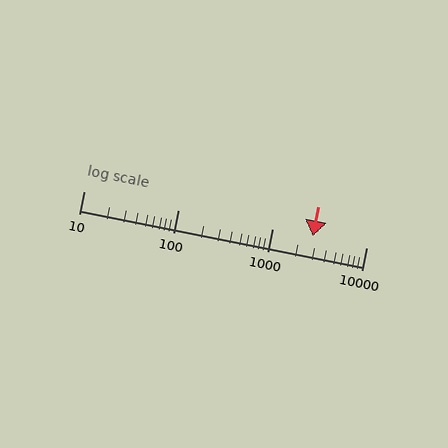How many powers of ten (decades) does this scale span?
The scale spans 3 decades, from 10 to 10000.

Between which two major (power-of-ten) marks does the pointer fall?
The pointer is between 1000 and 10000.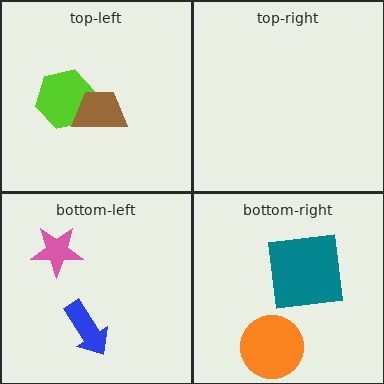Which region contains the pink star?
The bottom-left region.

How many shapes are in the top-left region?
2.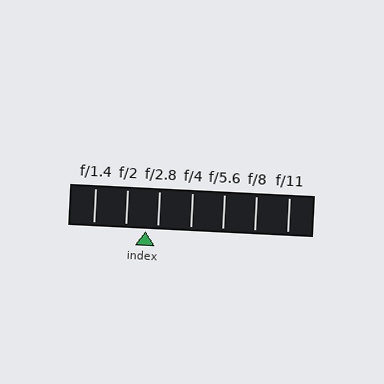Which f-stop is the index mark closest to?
The index mark is closest to f/2.8.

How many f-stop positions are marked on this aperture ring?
There are 7 f-stop positions marked.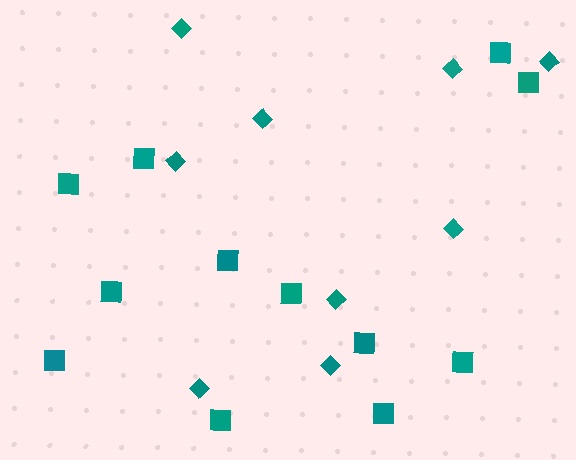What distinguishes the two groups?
There are 2 groups: one group of diamonds (9) and one group of squares (12).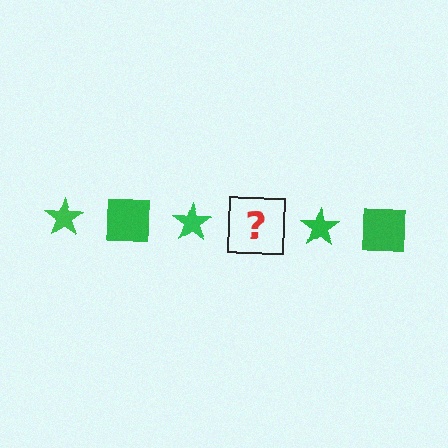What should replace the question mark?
The question mark should be replaced with a green square.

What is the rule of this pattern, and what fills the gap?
The rule is that the pattern cycles through star, square shapes in green. The gap should be filled with a green square.